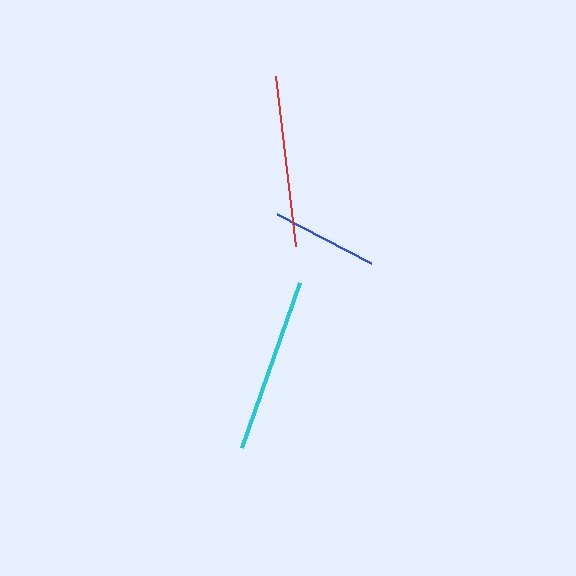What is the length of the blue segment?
The blue segment is approximately 106 pixels long.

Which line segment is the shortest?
The blue line is the shortest at approximately 106 pixels.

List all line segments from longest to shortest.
From longest to shortest: cyan, red, blue.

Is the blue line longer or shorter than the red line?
The red line is longer than the blue line.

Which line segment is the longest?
The cyan line is the longest at approximately 175 pixels.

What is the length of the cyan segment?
The cyan segment is approximately 175 pixels long.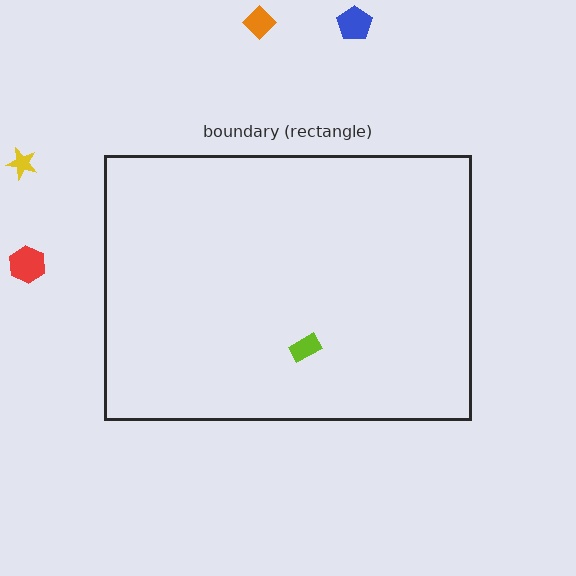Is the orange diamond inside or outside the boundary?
Outside.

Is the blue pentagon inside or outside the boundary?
Outside.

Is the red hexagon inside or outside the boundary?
Outside.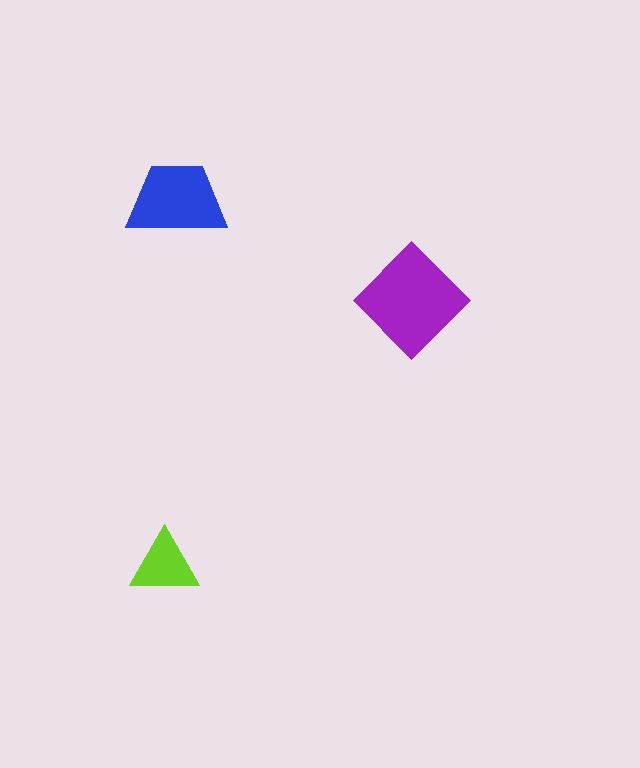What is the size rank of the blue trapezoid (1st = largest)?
2nd.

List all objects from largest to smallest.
The purple diamond, the blue trapezoid, the lime triangle.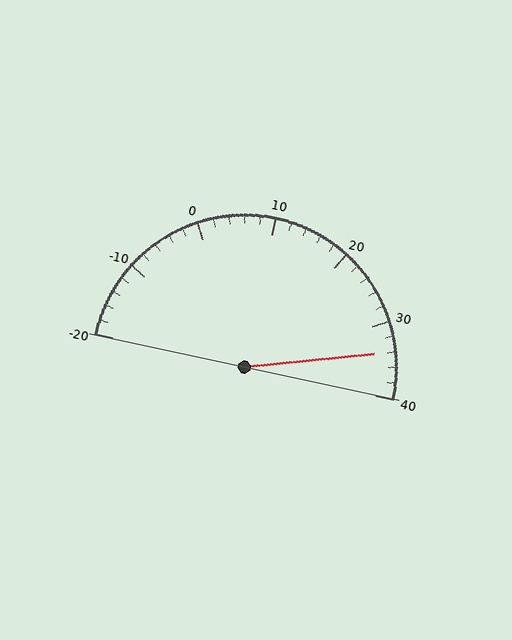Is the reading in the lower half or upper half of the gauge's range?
The reading is in the upper half of the range (-20 to 40).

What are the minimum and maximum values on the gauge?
The gauge ranges from -20 to 40.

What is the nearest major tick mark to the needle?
The nearest major tick mark is 30.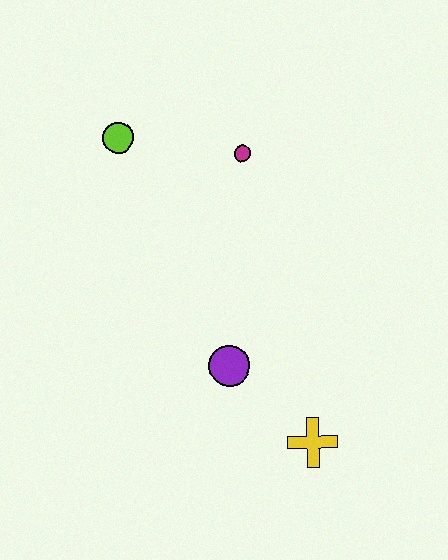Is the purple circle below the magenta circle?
Yes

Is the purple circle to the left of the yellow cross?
Yes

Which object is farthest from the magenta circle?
The yellow cross is farthest from the magenta circle.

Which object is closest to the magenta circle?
The lime circle is closest to the magenta circle.